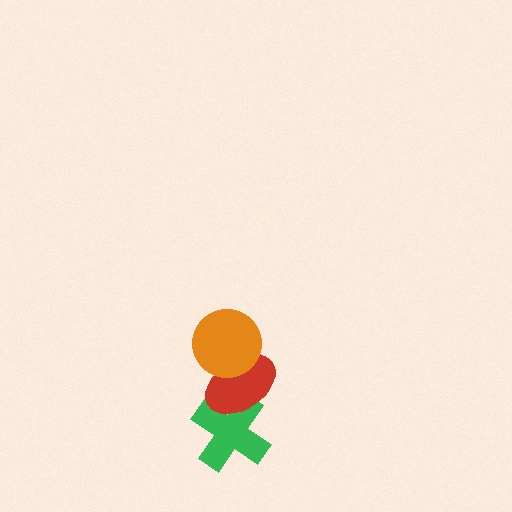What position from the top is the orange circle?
The orange circle is 1st from the top.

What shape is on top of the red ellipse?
The orange circle is on top of the red ellipse.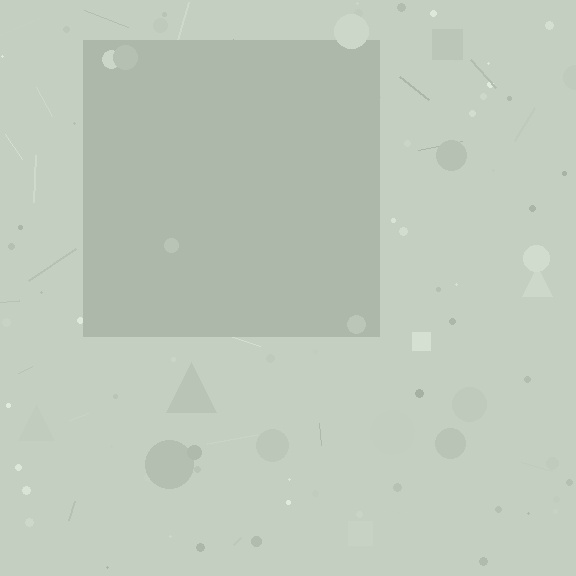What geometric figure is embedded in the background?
A square is embedded in the background.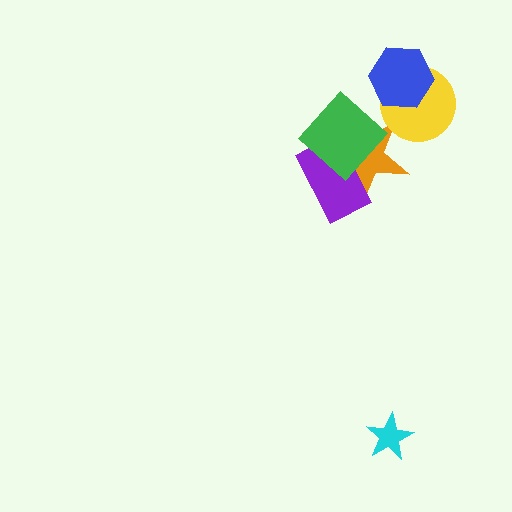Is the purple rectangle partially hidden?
Yes, it is partially covered by another shape.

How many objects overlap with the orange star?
3 objects overlap with the orange star.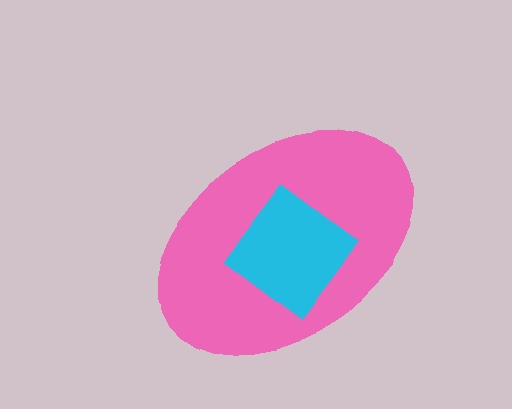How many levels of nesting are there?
2.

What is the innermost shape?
The cyan diamond.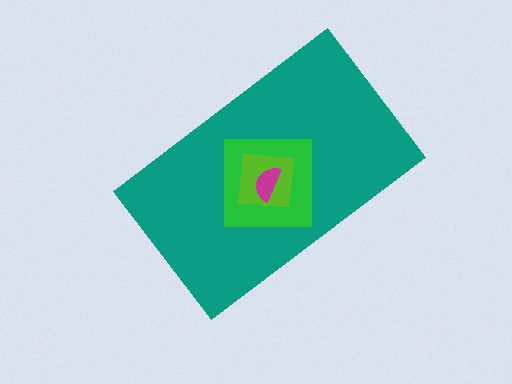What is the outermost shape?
The teal rectangle.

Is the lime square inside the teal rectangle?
Yes.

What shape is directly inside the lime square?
The magenta semicircle.